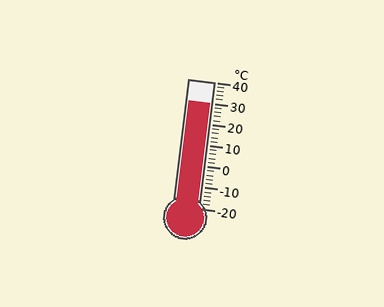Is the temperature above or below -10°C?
The temperature is above -10°C.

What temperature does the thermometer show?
The thermometer shows approximately 30°C.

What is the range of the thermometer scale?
The thermometer scale ranges from -20°C to 40°C.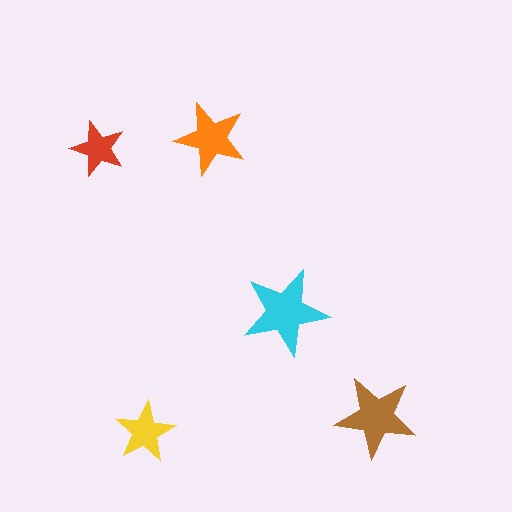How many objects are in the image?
There are 5 objects in the image.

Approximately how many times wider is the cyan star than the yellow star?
About 1.5 times wider.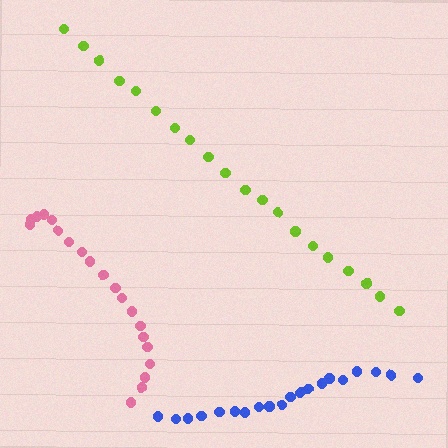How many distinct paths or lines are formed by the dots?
There are 3 distinct paths.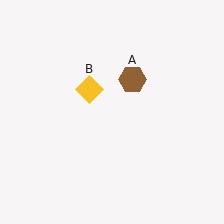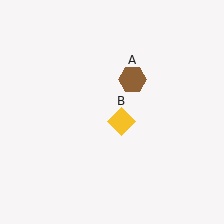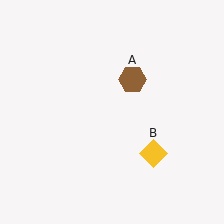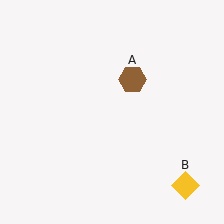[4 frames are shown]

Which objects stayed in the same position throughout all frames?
Brown hexagon (object A) remained stationary.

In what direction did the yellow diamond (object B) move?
The yellow diamond (object B) moved down and to the right.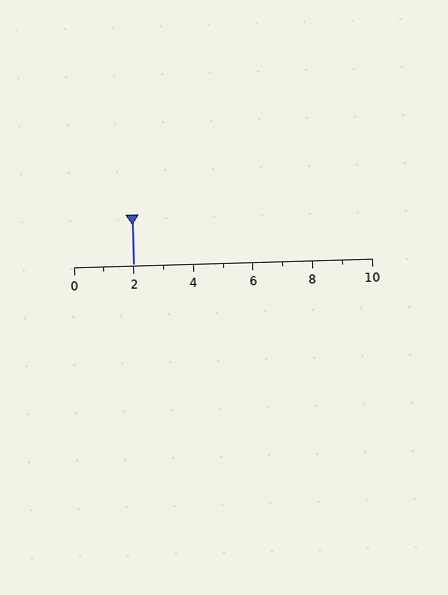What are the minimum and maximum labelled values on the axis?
The axis runs from 0 to 10.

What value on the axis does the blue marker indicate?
The marker indicates approximately 2.